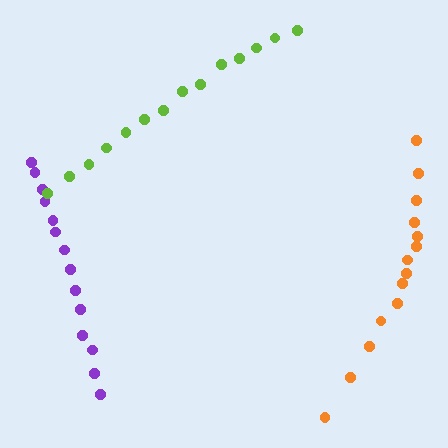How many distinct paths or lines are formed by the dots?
There are 3 distinct paths.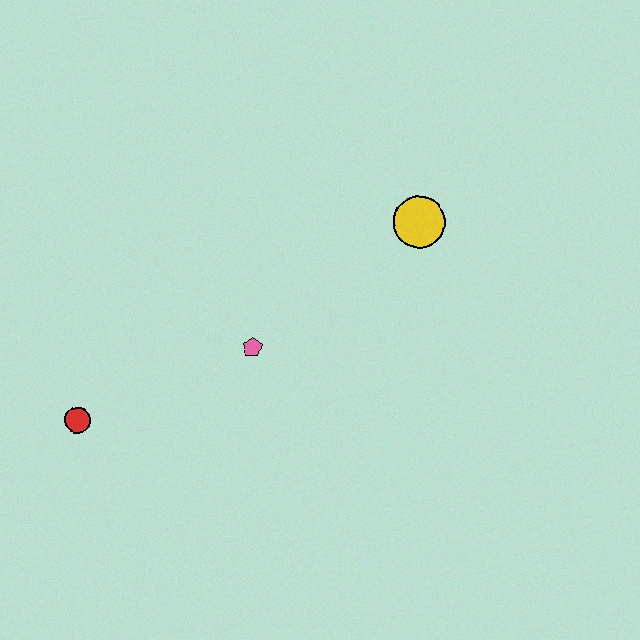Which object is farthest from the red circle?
The yellow circle is farthest from the red circle.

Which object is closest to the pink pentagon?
The red circle is closest to the pink pentagon.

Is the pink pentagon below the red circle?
No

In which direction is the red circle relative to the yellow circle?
The red circle is to the left of the yellow circle.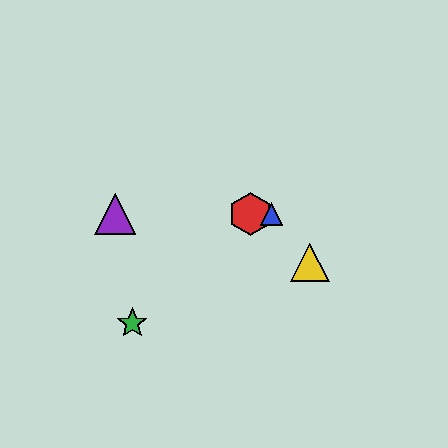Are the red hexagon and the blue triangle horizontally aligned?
Yes, both are at y≈214.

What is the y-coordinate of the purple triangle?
The purple triangle is at y≈214.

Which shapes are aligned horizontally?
The red hexagon, the blue triangle, the purple triangle are aligned horizontally.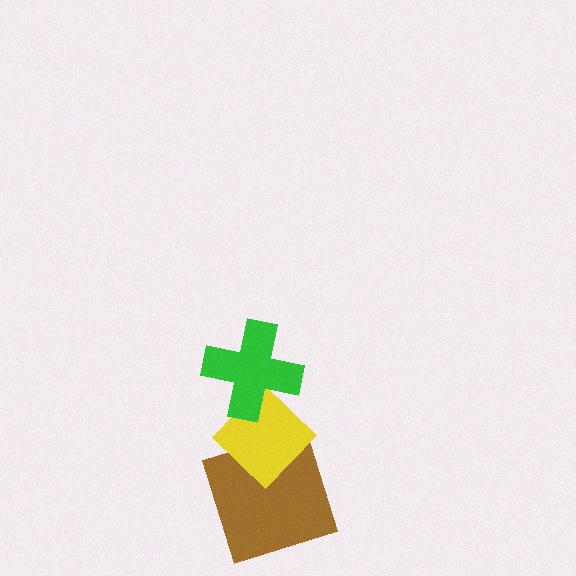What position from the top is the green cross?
The green cross is 1st from the top.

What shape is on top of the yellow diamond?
The green cross is on top of the yellow diamond.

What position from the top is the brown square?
The brown square is 3rd from the top.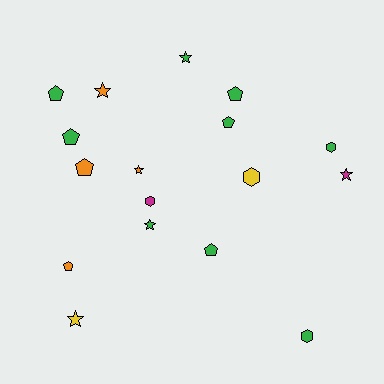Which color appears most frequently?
Green, with 9 objects.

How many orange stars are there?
There are 2 orange stars.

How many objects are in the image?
There are 17 objects.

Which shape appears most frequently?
Pentagon, with 7 objects.